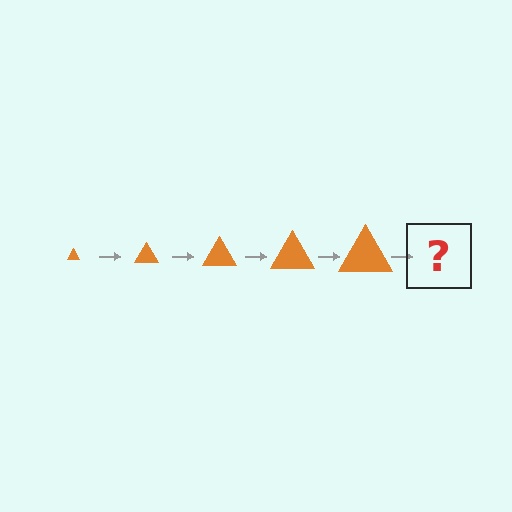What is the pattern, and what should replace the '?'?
The pattern is that the triangle gets progressively larger each step. The '?' should be an orange triangle, larger than the previous one.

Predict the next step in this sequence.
The next step is an orange triangle, larger than the previous one.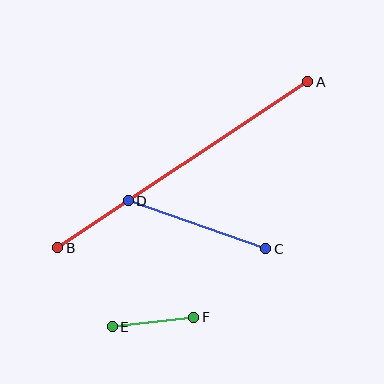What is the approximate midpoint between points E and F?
The midpoint is at approximately (153, 322) pixels.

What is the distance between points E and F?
The distance is approximately 82 pixels.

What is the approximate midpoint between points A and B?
The midpoint is at approximately (183, 165) pixels.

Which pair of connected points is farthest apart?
Points A and B are farthest apart.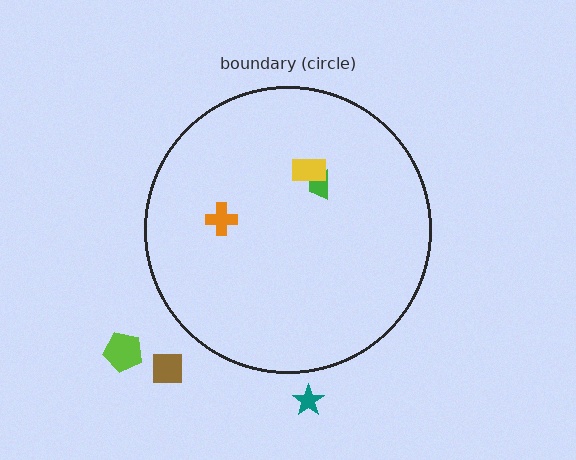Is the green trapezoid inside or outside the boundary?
Inside.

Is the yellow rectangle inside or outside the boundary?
Inside.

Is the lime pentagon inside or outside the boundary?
Outside.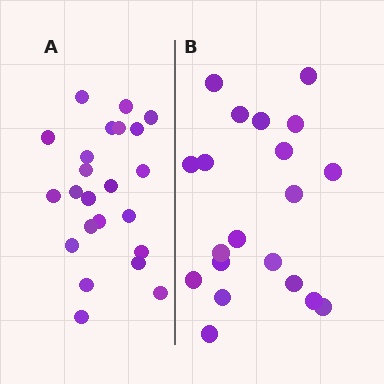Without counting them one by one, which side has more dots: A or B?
Region A (the left region) has more dots.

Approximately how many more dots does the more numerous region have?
Region A has just a few more — roughly 2 or 3 more dots than region B.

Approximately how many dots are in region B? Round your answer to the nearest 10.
About 20 dots.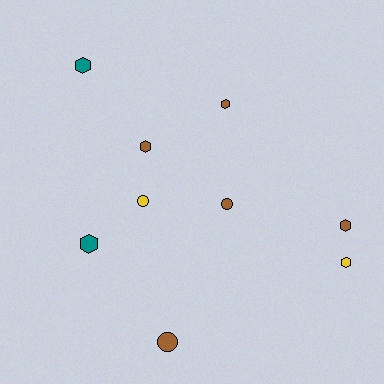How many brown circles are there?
There are 2 brown circles.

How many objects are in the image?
There are 9 objects.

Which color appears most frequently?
Brown, with 5 objects.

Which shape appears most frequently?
Hexagon, with 6 objects.